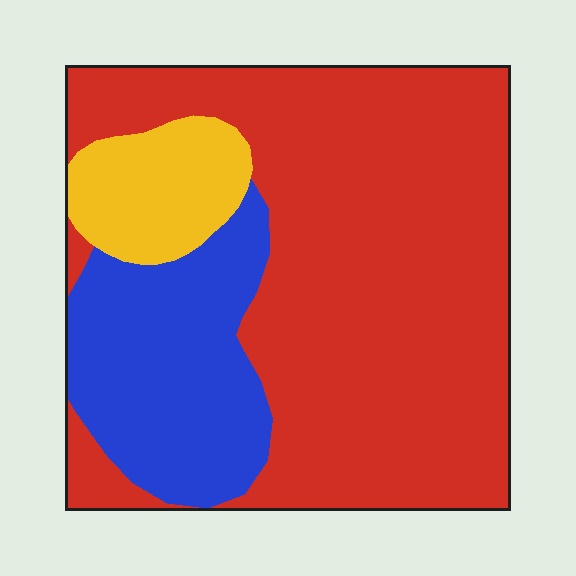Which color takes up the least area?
Yellow, at roughly 10%.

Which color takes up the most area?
Red, at roughly 65%.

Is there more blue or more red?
Red.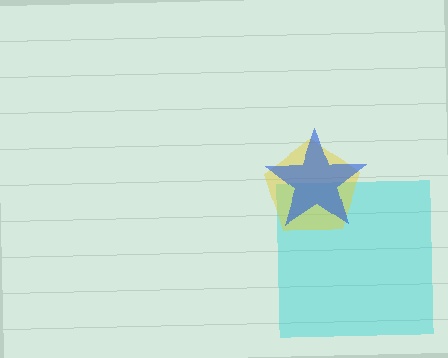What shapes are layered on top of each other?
The layered shapes are: a cyan square, a yellow pentagon, a blue star.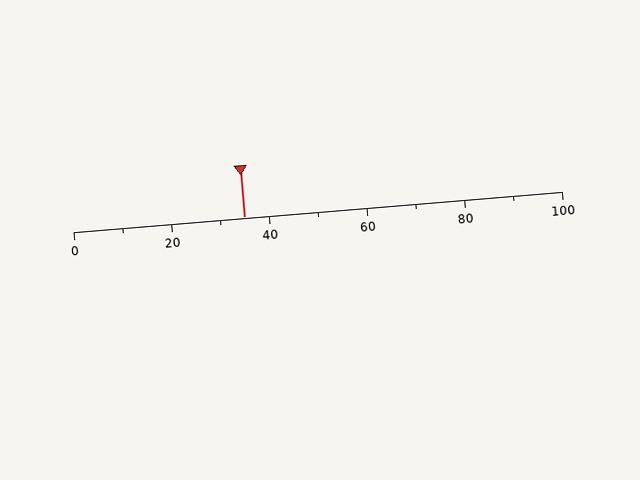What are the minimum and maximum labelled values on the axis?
The axis runs from 0 to 100.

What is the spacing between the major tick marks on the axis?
The major ticks are spaced 20 apart.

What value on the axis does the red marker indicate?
The marker indicates approximately 35.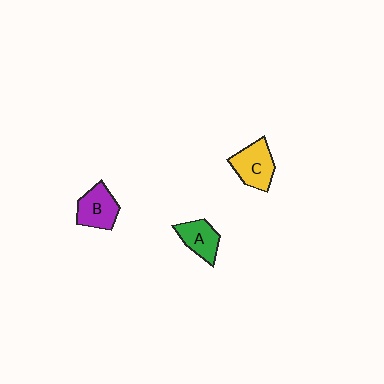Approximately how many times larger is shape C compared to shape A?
Approximately 1.3 times.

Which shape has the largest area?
Shape C (yellow).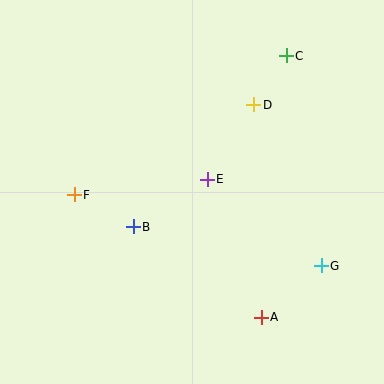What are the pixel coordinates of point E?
Point E is at (207, 179).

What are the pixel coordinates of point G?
Point G is at (321, 266).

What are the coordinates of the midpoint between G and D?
The midpoint between G and D is at (287, 185).